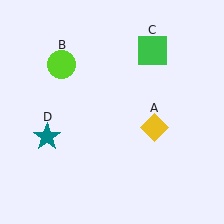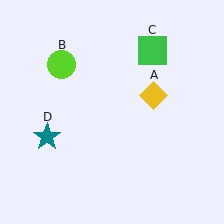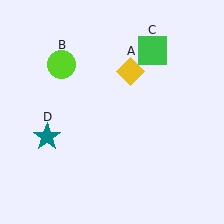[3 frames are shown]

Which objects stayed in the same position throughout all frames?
Lime circle (object B) and green square (object C) and teal star (object D) remained stationary.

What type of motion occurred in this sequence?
The yellow diamond (object A) rotated counterclockwise around the center of the scene.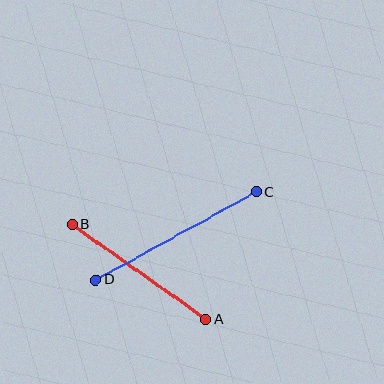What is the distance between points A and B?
The distance is approximately 164 pixels.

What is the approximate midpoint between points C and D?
The midpoint is at approximately (176, 236) pixels.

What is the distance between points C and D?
The distance is approximately 182 pixels.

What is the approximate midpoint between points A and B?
The midpoint is at approximately (139, 272) pixels.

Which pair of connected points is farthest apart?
Points C and D are farthest apart.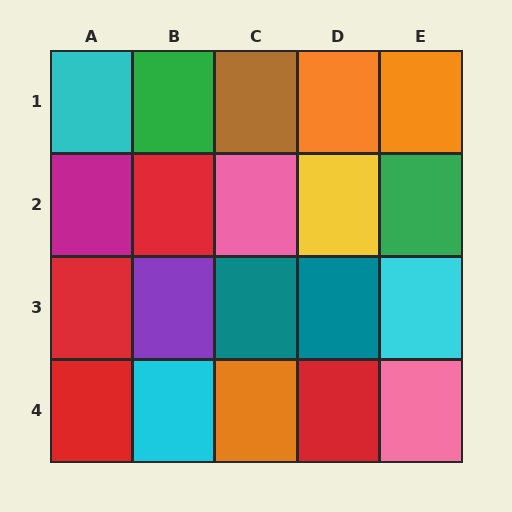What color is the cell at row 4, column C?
Orange.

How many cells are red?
4 cells are red.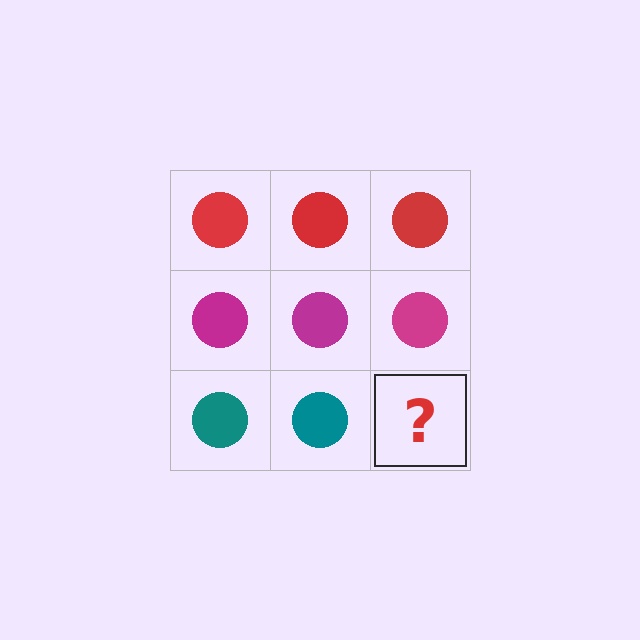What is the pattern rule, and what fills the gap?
The rule is that each row has a consistent color. The gap should be filled with a teal circle.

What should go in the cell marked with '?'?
The missing cell should contain a teal circle.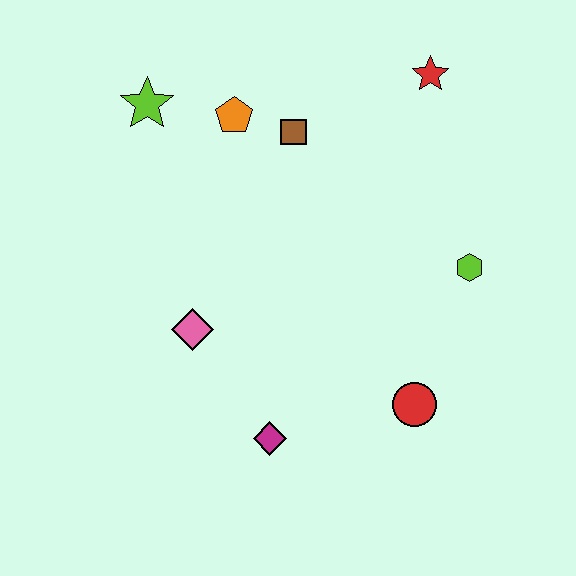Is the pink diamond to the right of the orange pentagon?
No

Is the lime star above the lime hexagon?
Yes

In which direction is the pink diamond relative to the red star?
The pink diamond is below the red star.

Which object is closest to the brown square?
The orange pentagon is closest to the brown square.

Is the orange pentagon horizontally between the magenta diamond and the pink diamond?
Yes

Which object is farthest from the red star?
The magenta diamond is farthest from the red star.